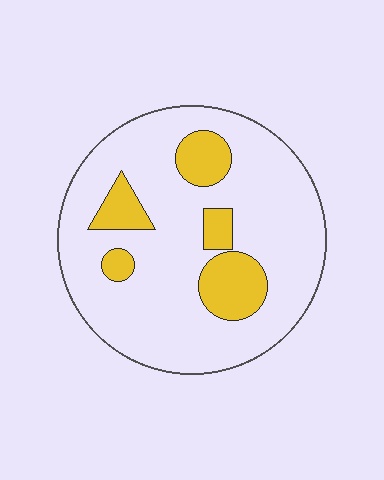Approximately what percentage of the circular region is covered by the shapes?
Approximately 20%.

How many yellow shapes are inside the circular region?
5.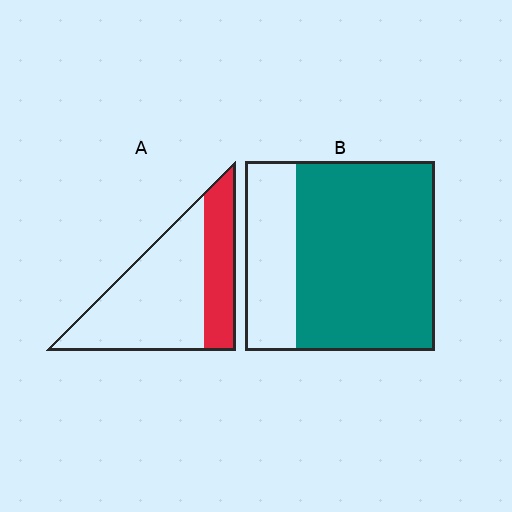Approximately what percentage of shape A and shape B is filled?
A is approximately 30% and B is approximately 75%.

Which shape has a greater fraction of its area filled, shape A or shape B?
Shape B.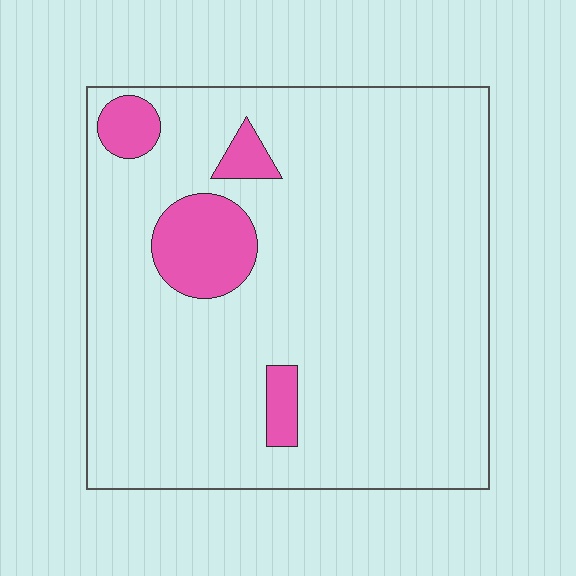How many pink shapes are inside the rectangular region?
4.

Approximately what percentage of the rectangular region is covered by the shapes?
Approximately 10%.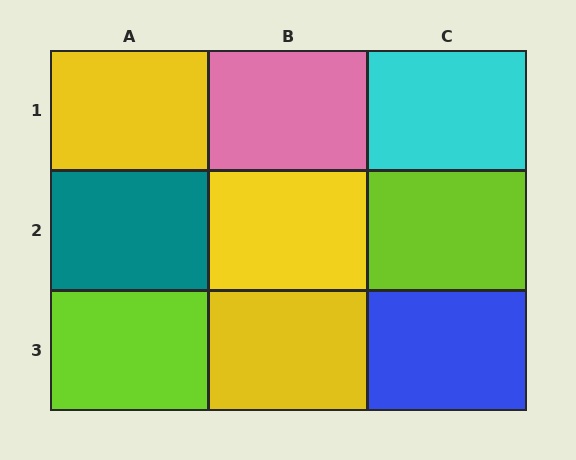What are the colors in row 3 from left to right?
Lime, yellow, blue.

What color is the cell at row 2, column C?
Lime.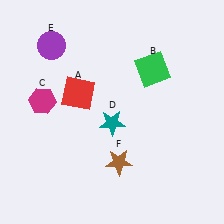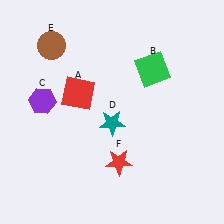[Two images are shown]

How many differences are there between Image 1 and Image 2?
There are 3 differences between the two images.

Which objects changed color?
C changed from magenta to purple. E changed from purple to brown. F changed from brown to red.